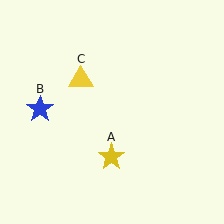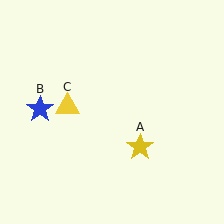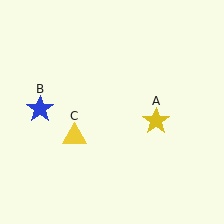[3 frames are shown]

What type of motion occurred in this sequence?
The yellow star (object A), yellow triangle (object C) rotated counterclockwise around the center of the scene.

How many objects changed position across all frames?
2 objects changed position: yellow star (object A), yellow triangle (object C).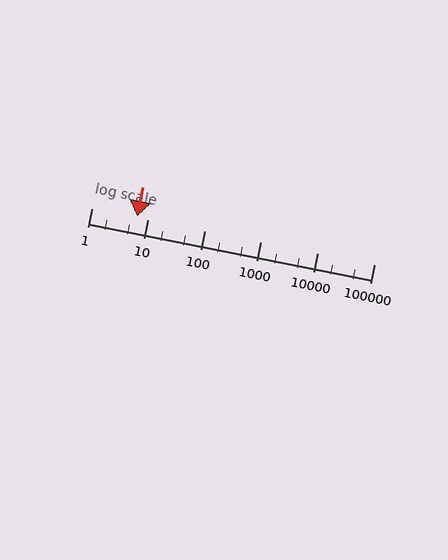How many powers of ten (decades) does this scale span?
The scale spans 5 decades, from 1 to 100000.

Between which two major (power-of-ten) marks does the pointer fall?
The pointer is between 1 and 10.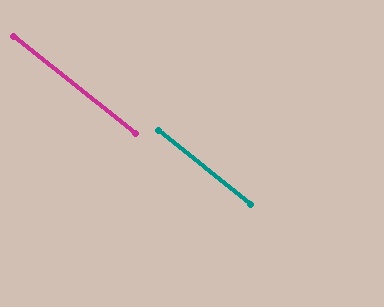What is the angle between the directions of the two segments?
Approximately 0 degrees.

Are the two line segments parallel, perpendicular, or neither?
Parallel — their directions differ by only 0.3°.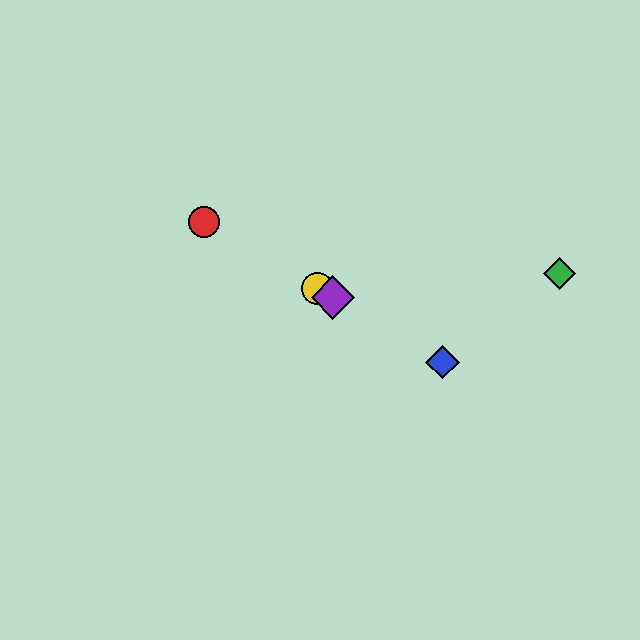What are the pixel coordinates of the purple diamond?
The purple diamond is at (333, 298).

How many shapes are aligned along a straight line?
4 shapes (the red circle, the blue diamond, the yellow circle, the purple diamond) are aligned along a straight line.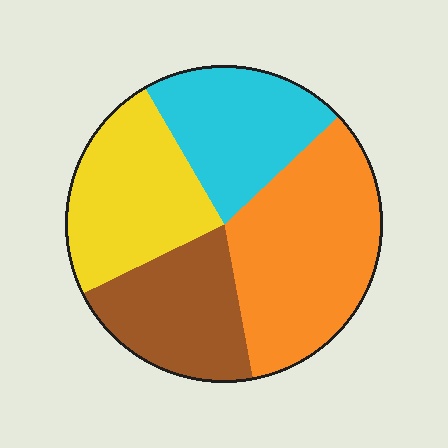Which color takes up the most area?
Orange, at roughly 35%.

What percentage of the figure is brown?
Brown takes up about one fifth (1/5) of the figure.